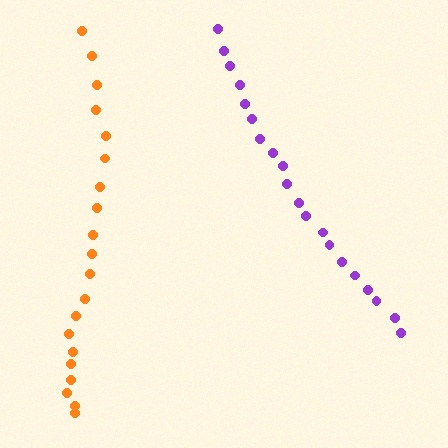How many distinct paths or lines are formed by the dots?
There are 2 distinct paths.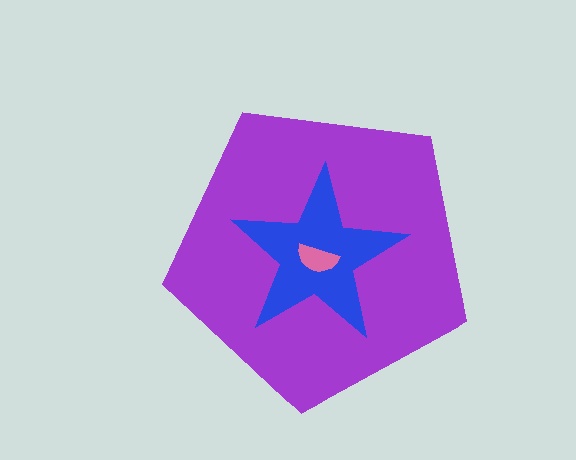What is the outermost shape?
The purple pentagon.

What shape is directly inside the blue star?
The pink semicircle.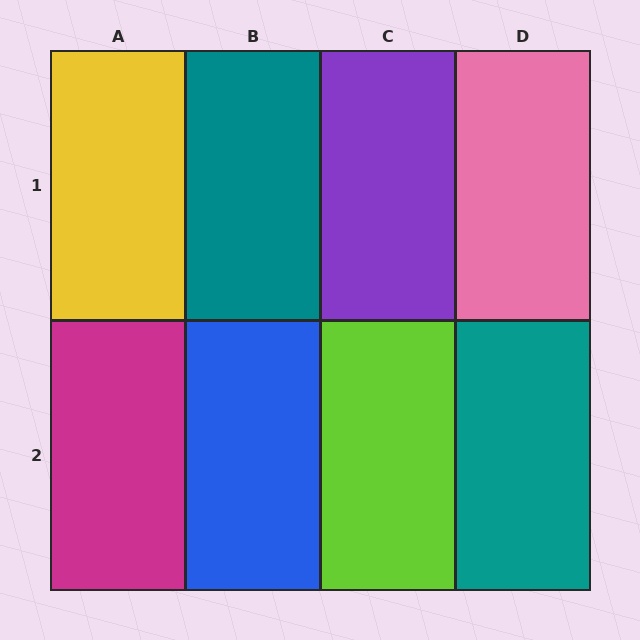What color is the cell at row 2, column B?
Blue.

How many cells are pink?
1 cell is pink.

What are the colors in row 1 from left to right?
Yellow, teal, purple, pink.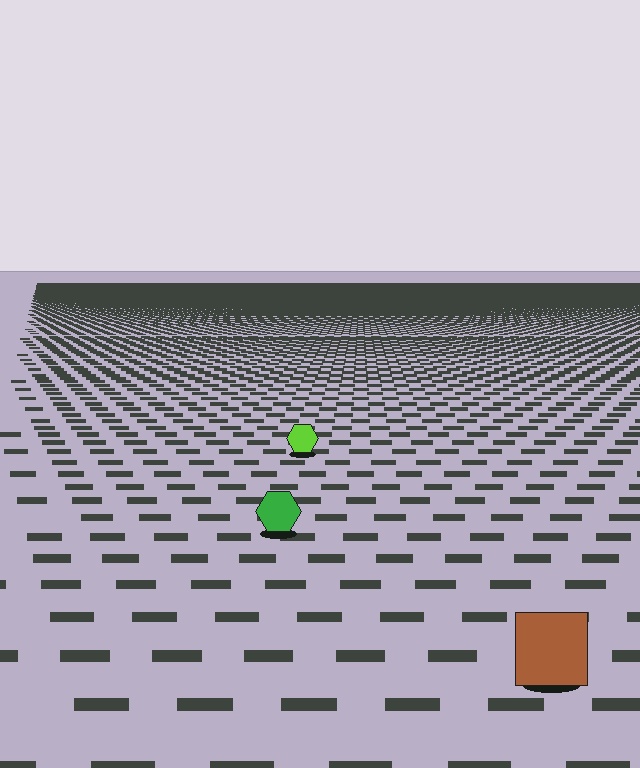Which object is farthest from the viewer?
The lime hexagon is farthest from the viewer. It appears smaller and the ground texture around it is denser.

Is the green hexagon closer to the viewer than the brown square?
No. The brown square is closer — you can tell from the texture gradient: the ground texture is coarser near it.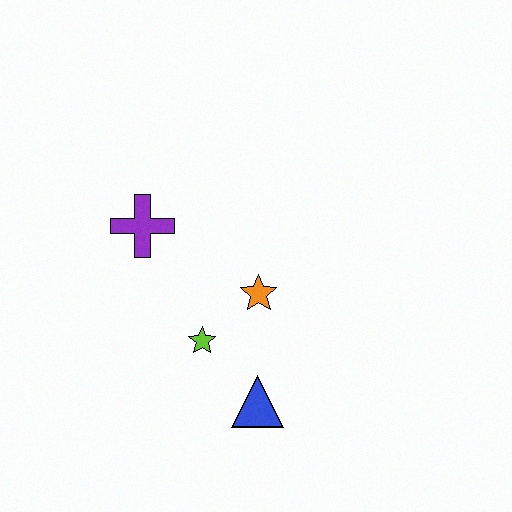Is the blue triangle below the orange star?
Yes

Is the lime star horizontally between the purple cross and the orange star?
Yes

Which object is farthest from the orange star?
The purple cross is farthest from the orange star.